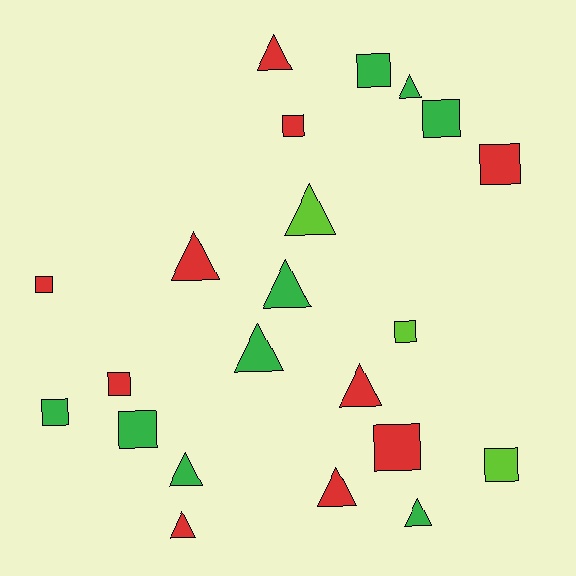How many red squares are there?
There are 5 red squares.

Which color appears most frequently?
Red, with 10 objects.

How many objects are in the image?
There are 22 objects.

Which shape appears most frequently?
Square, with 11 objects.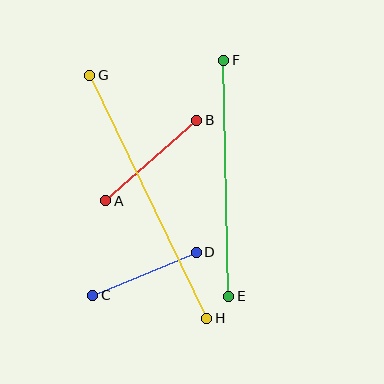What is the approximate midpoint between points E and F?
The midpoint is at approximately (226, 178) pixels.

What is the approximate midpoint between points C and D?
The midpoint is at approximately (144, 274) pixels.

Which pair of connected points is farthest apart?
Points G and H are farthest apart.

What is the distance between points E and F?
The distance is approximately 236 pixels.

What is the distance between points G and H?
The distance is approximately 270 pixels.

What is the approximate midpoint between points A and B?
The midpoint is at approximately (151, 160) pixels.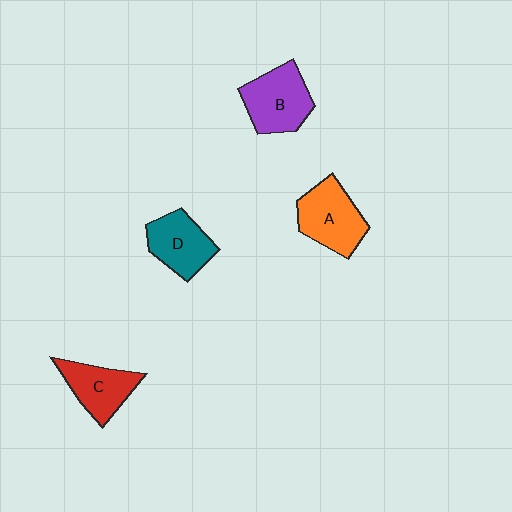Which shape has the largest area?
Shape A (orange).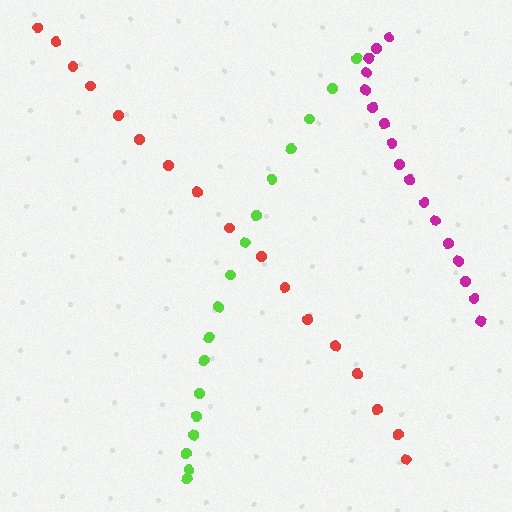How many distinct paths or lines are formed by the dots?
There are 3 distinct paths.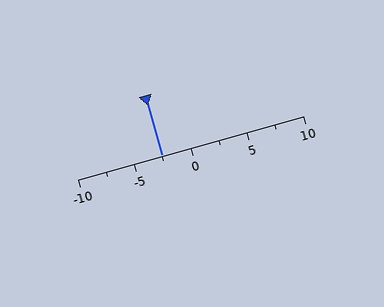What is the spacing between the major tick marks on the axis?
The major ticks are spaced 5 apart.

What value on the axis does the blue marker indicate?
The marker indicates approximately -2.5.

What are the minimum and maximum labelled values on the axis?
The axis runs from -10 to 10.